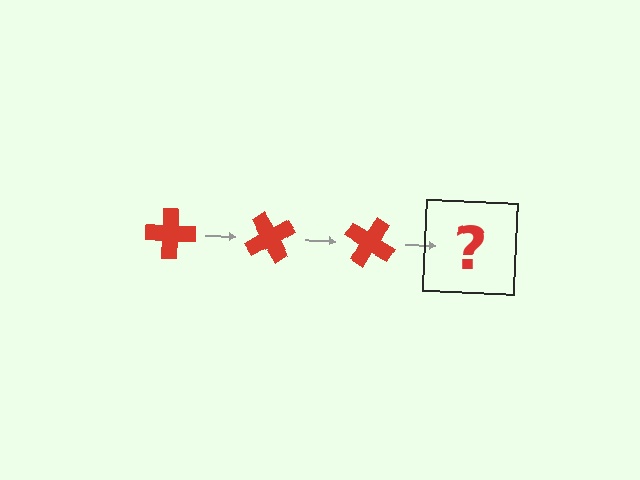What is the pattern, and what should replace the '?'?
The pattern is that the cross rotates 60 degrees each step. The '?' should be a red cross rotated 180 degrees.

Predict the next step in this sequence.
The next step is a red cross rotated 180 degrees.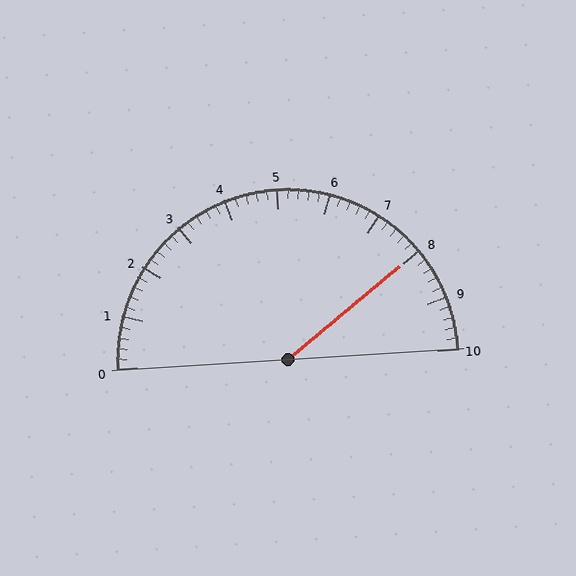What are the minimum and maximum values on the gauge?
The gauge ranges from 0 to 10.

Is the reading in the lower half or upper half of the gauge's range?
The reading is in the upper half of the range (0 to 10).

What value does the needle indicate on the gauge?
The needle indicates approximately 8.0.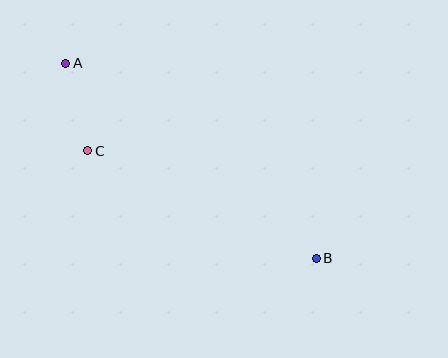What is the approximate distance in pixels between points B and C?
The distance between B and C is approximately 253 pixels.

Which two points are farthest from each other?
Points A and B are farthest from each other.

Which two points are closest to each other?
Points A and C are closest to each other.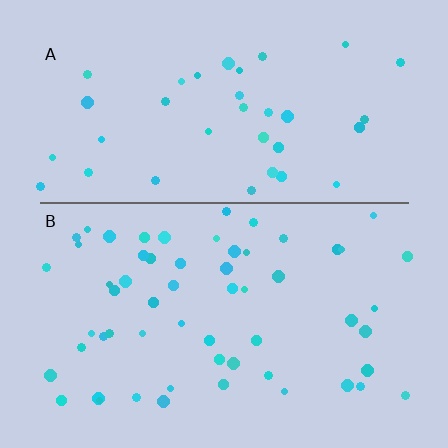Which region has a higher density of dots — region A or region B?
B (the bottom).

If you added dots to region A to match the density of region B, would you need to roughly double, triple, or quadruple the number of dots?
Approximately double.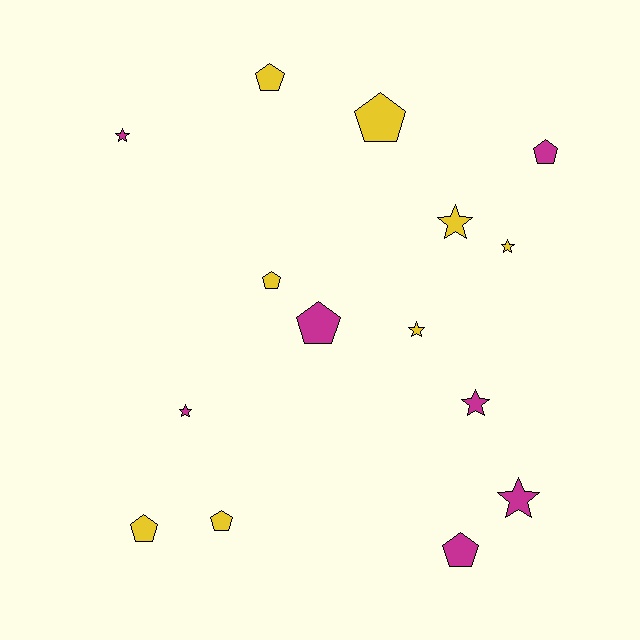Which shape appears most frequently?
Pentagon, with 8 objects.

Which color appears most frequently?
Yellow, with 8 objects.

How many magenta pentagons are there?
There are 3 magenta pentagons.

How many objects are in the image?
There are 15 objects.